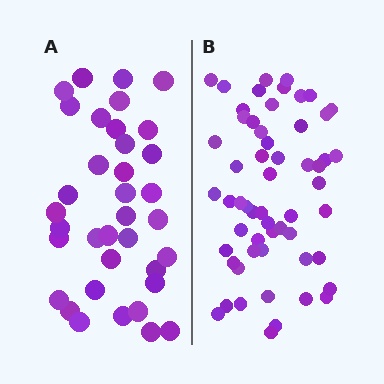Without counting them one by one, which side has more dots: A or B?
Region B (the right region) has more dots.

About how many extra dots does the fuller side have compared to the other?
Region B has approximately 20 more dots than region A.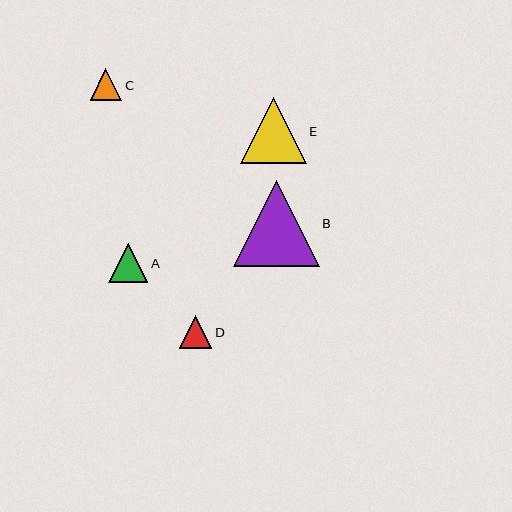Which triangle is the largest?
Triangle B is the largest with a size of approximately 86 pixels.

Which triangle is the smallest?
Triangle C is the smallest with a size of approximately 32 pixels.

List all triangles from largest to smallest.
From largest to smallest: B, E, A, D, C.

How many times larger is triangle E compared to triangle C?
Triangle E is approximately 2.1 times the size of triangle C.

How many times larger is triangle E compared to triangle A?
Triangle E is approximately 1.7 times the size of triangle A.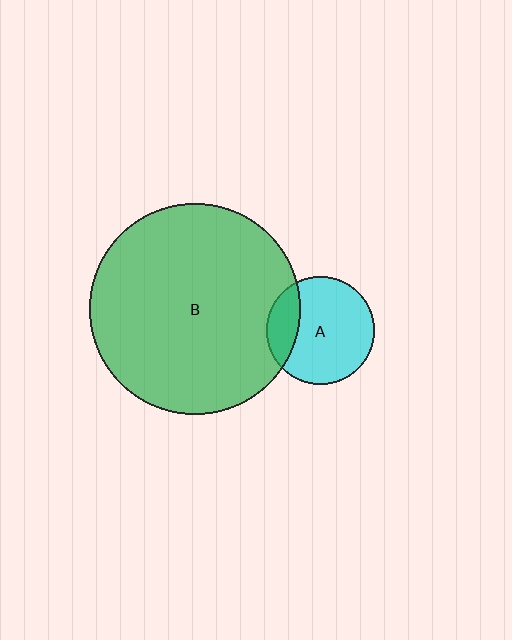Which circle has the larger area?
Circle B (green).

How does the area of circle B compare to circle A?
Approximately 3.8 times.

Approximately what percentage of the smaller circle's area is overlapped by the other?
Approximately 20%.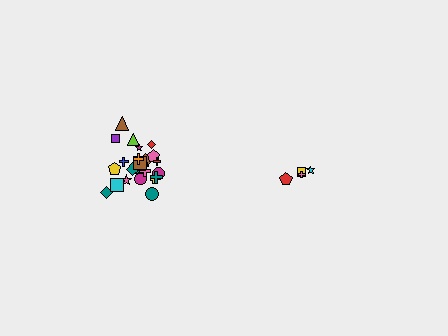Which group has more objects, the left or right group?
The left group.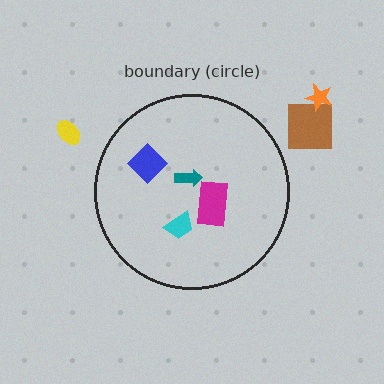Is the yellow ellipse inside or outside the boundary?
Outside.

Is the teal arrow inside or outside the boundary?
Inside.